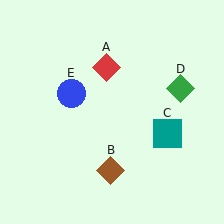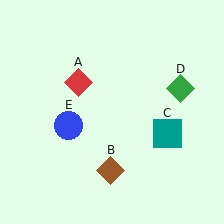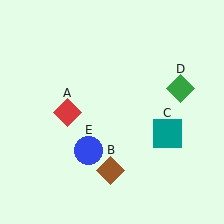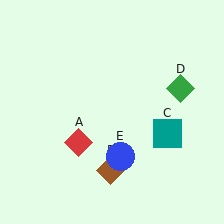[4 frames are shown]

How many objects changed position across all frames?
2 objects changed position: red diamond (object A), blue circle (object E).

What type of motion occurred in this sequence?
The red diamond (object A), blue circle (object E) rotated counterclockwise around the center of the scene.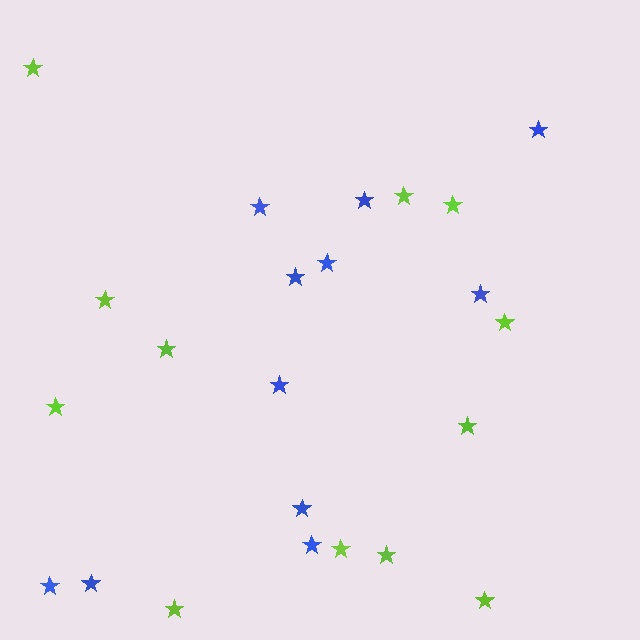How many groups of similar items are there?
There are 2 groups: one group of blue stars (11) and one group of lime stars (12).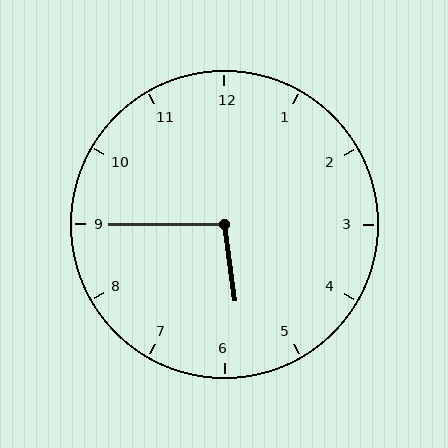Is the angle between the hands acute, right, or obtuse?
It is obtuse.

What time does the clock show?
5:45.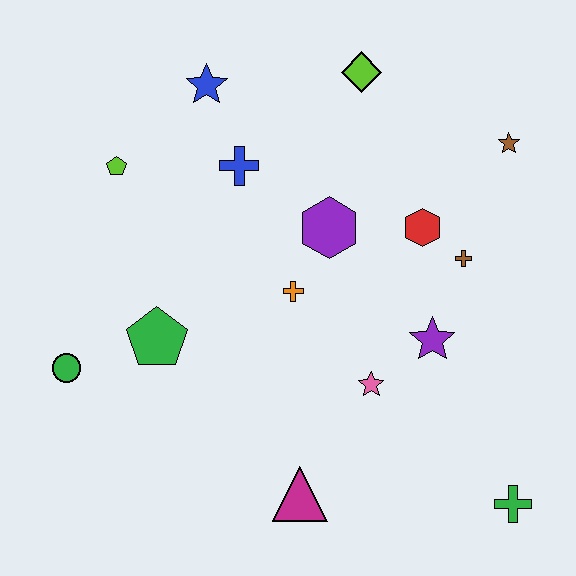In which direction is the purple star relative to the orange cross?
The purple star is to the right of the orange cross.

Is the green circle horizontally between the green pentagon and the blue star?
No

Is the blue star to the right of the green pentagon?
Yes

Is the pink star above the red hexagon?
No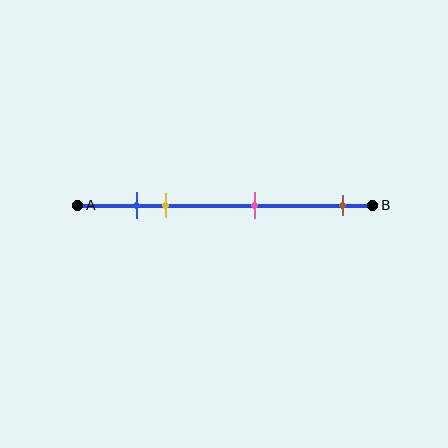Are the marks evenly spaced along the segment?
No, the marks are not evenly spaced.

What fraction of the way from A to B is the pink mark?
The pink mark is approximately 60% (0.6) of the way from A to B.